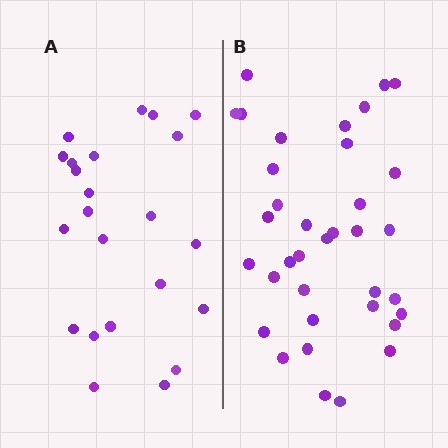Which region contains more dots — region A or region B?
Region B (the right region) has more dots.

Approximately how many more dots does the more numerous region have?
Region B has approximately 15 more dots than region A.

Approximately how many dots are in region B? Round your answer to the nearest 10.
About 40 dots. (The exact count is 36, which rounds to 40.)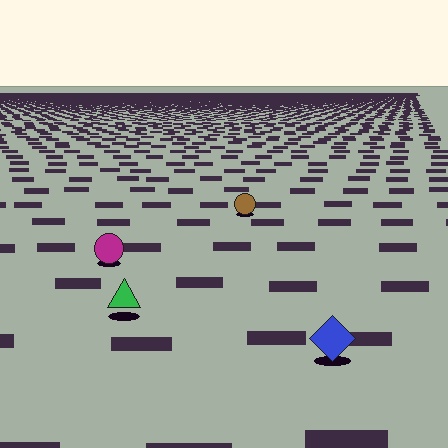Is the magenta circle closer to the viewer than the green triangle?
No. The green triangle is closer — you can tell from the texture gradient: the ground texture is coarser near it.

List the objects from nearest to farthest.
From nearest to farthest: the blue diamond, the green triangle, the magenta circle, the brown circle.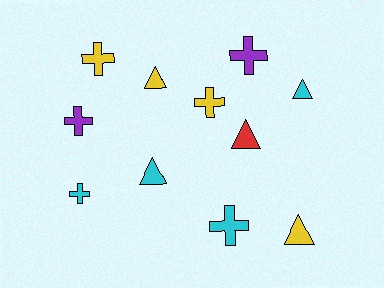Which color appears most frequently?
Cyan, with 4 objects.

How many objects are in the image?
There are 11 objects.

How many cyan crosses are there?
There are 2 cyan crosses.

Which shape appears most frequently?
Cross, with 6 objects.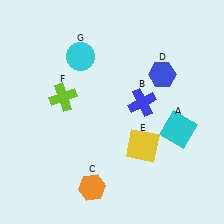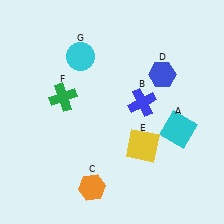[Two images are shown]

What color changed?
The cross (F) changed from lime in Image 1 to green in Image 2.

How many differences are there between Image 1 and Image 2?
There is 1 difference between the two images.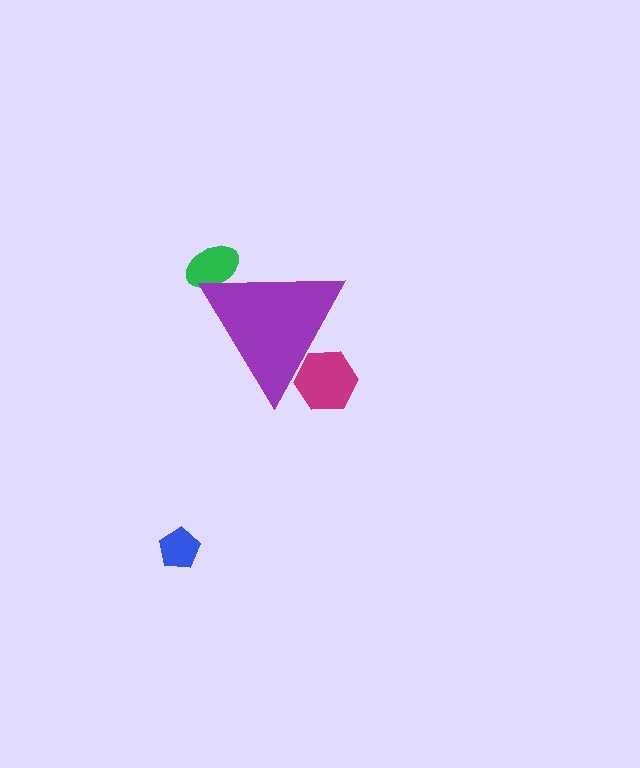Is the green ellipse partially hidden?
Yes, the green ellipse is partially hidden behind the purple triangle.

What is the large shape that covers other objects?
A purple triangle.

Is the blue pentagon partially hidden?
No, the blue pentagon is fully visible.